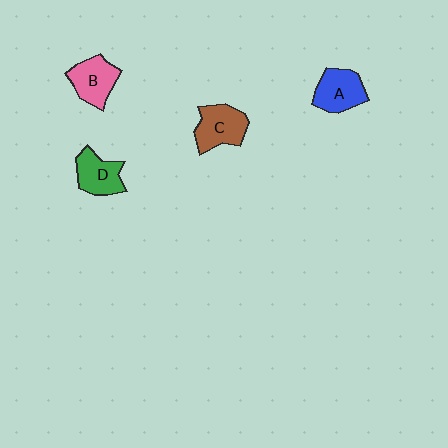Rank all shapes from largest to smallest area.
From largest to smallest: C (brown), A (blue), B (pink), D (green).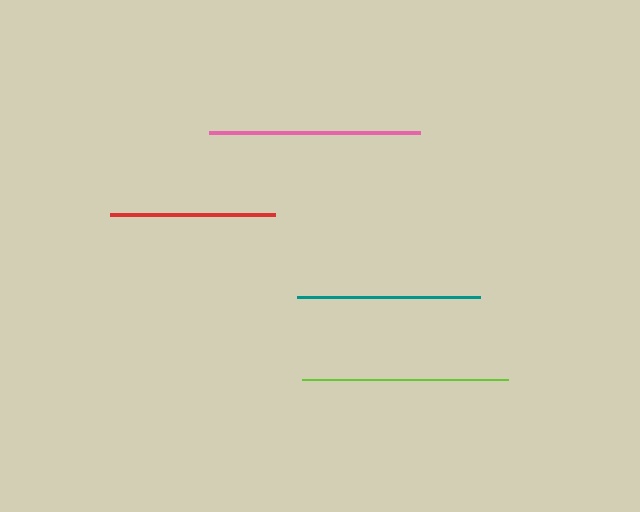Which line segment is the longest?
The pink line is the longest at approximately 211 pixels.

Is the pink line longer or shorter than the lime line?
The pink line is longer than the lime line.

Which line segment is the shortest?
The red line is the shortest at approximately 165 pixels.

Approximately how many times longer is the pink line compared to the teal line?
The pink line is approximately 1.2 times the length of the teal line.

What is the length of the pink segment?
The pink segment is approximately 211 pixels long.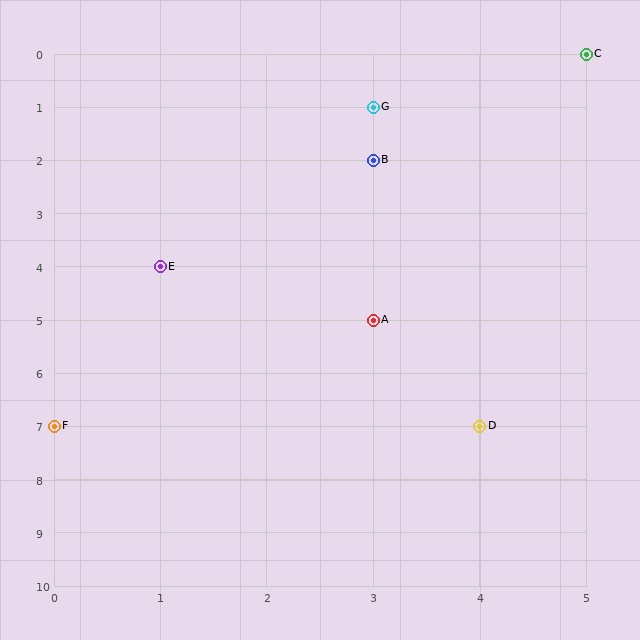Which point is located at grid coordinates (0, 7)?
Point F is at (0, 7).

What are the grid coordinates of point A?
Point A is at grid coordinates (3, 5).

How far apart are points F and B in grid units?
Points F and B are 3 columns and 5 rows apart (about 5.8 grid units diagonally).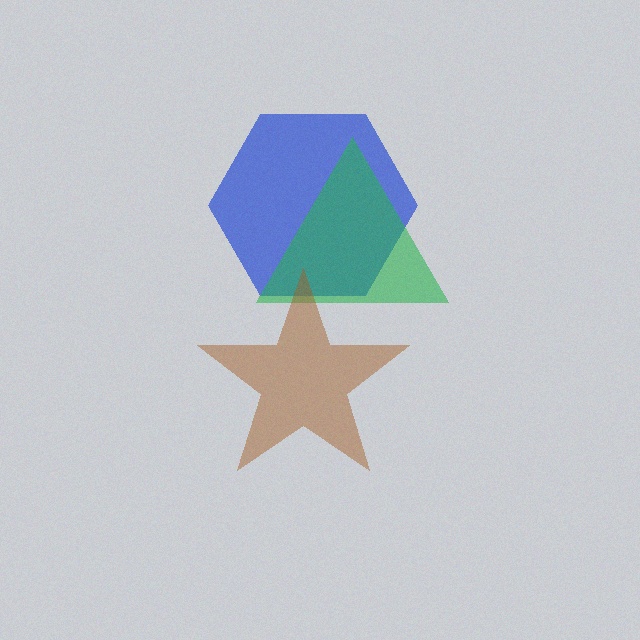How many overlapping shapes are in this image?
There are 3 overlapping shapes in the image.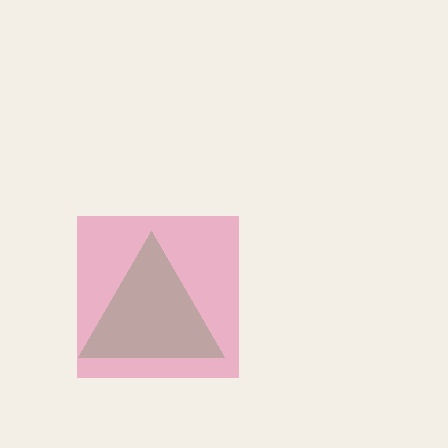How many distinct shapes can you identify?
There are 2 distinct shapes: a green triangle, a pink square.